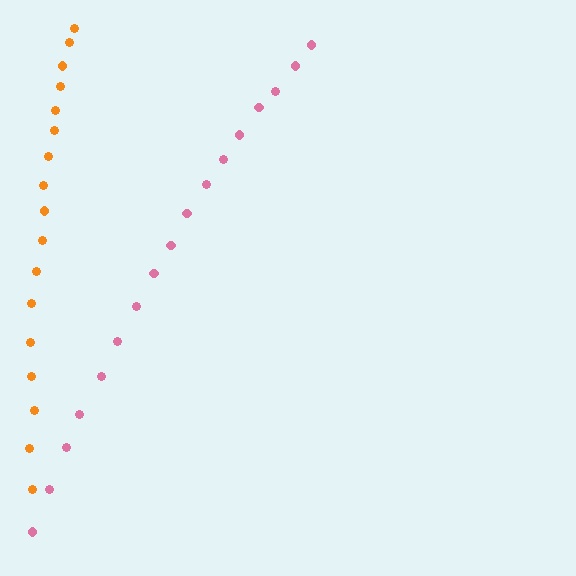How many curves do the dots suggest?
There are 2 distinct paths.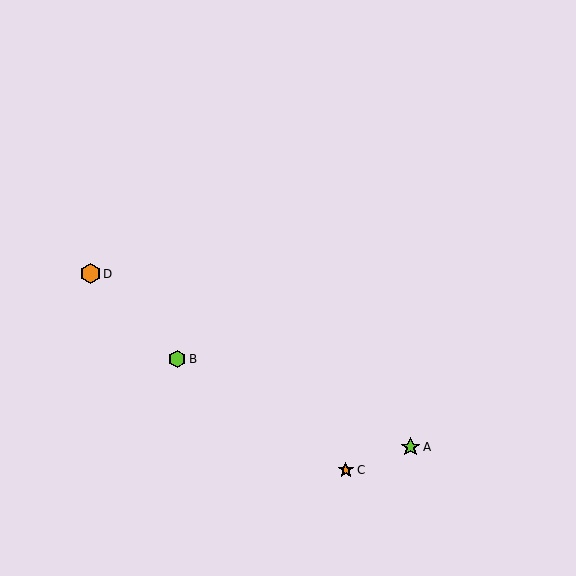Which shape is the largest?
The orange hexagon (labeled D) is the largest.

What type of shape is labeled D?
Shape D is an orange hexagon.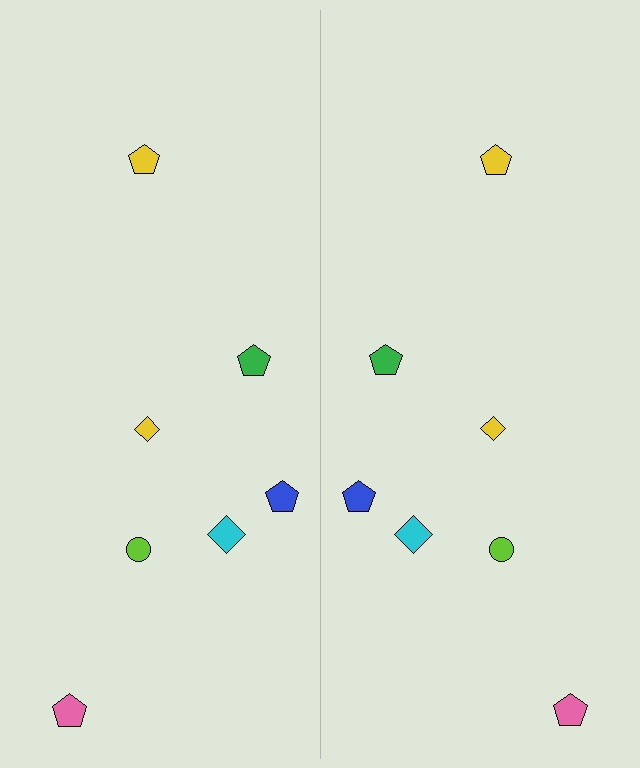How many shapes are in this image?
There are 14 shapes in this image.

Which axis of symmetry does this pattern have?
The pattern has a vertical axis of symmetry running through the center of the image.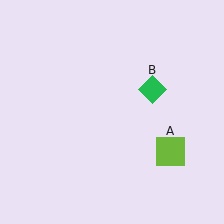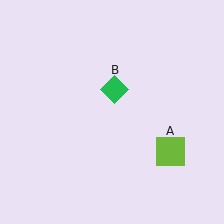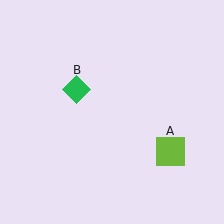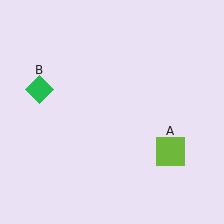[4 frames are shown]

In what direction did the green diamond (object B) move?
The green diamond (object B) moved left.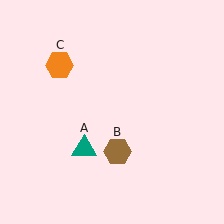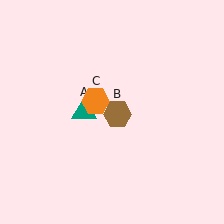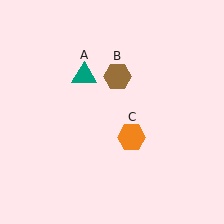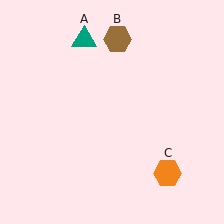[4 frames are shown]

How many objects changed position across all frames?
3 objects changed position: teal triangle (object A), brown hexagon (object B), orange hexagon (object C).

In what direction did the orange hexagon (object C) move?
The orange hexagon (object C) moved down and to the right.